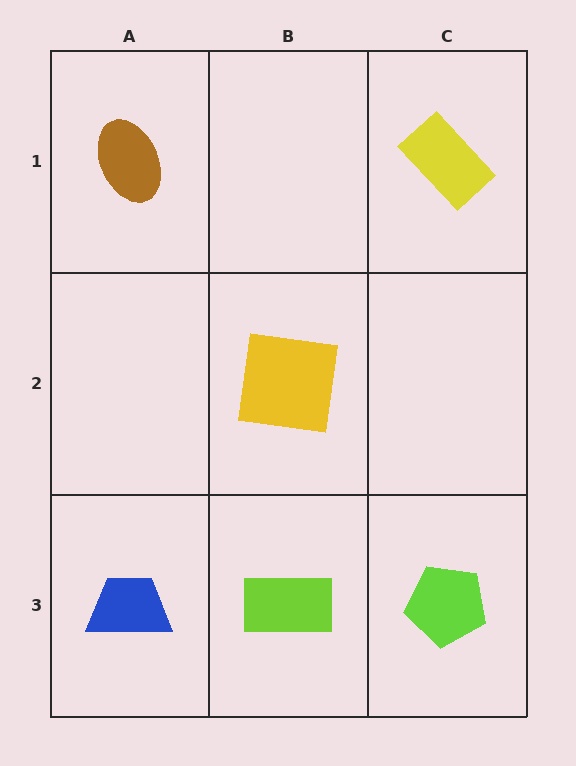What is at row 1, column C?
A yellow rectangle.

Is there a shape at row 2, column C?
No, that cell is empty.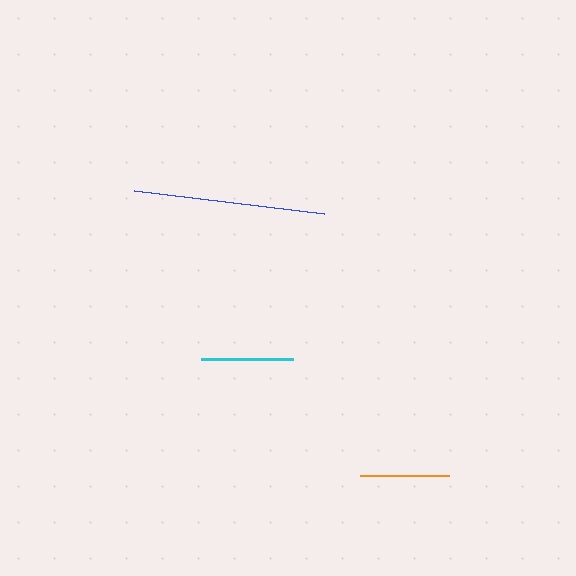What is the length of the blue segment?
The blue segment is approximately 191 pixels long.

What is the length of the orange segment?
The orange segment is approximately 89 pixels long.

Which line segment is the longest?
The blue line is the longest at approximately 191 pixels.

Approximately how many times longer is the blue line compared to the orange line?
The blue line is approximately 2.1 times the length of the orange line.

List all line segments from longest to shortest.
From longest to shortest: blue, cyan, orange.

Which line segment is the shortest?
The orange line is the shortest at approximately 89 pixels.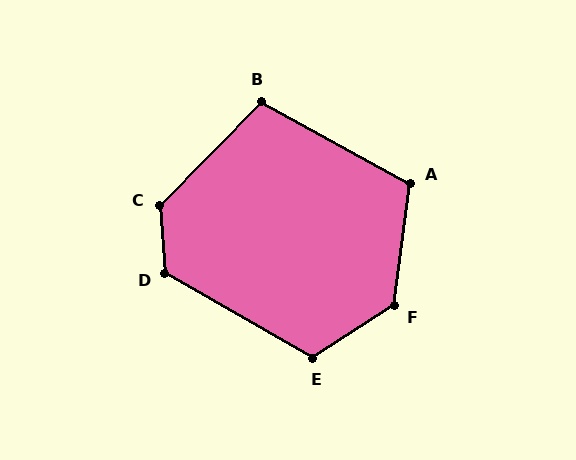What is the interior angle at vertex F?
Approximately 130 degrees (obtuse).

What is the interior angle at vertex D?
Approximately 124 degrees (obtuse).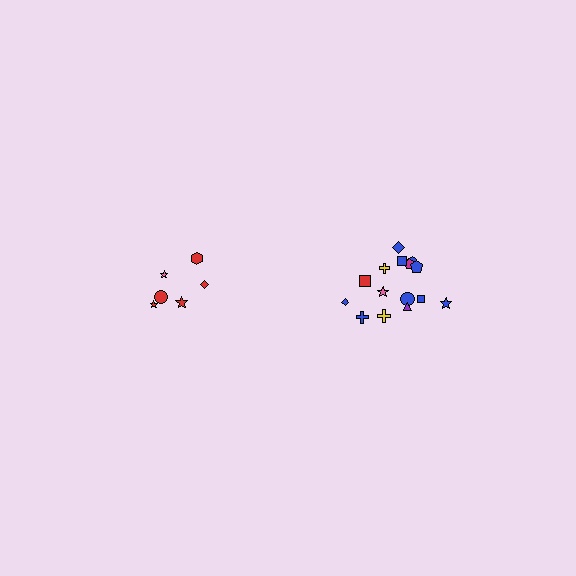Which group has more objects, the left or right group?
The right group.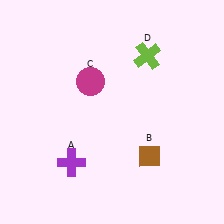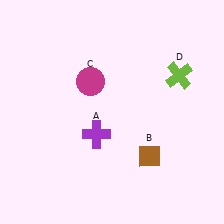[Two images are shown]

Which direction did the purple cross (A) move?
The purple cross (A) moved up.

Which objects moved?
The objects that moved are: the purple cross (A), the lime cross (D).